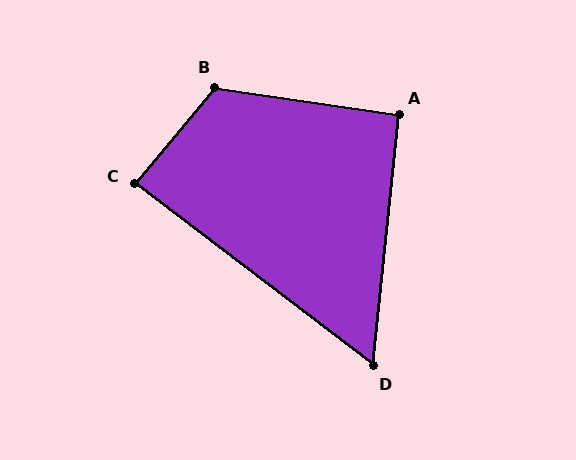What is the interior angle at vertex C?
Approximately 88 degrees (approximately right).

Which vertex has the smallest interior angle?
D, at approximately 59 degrees.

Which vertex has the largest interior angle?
B, at approximately 121 degrees.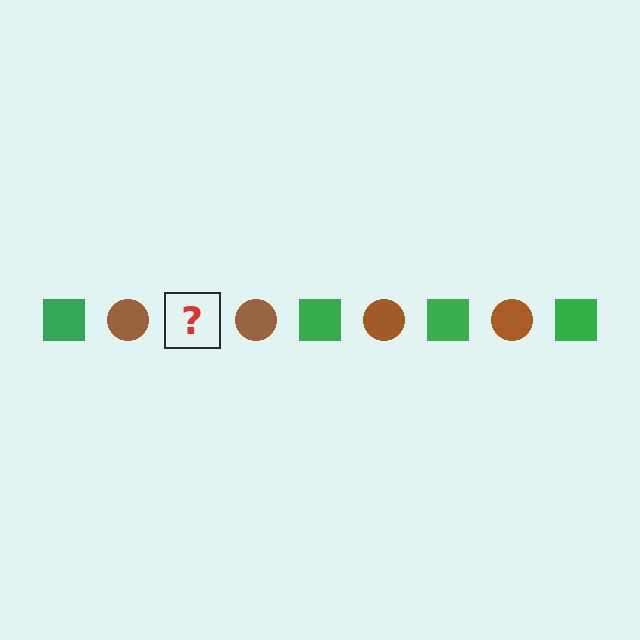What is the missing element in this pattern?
The missing element is a green square.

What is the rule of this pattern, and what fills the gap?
The rule is that the pattern alternates between green square and brown circle. The gap should be filled with a green square.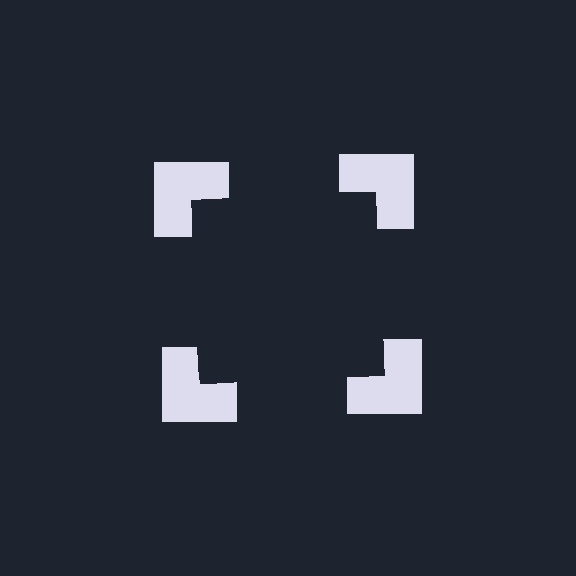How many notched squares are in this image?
There are 4 — one at each vertex of the illusory square.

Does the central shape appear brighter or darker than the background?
It typically appears slightly darker than the background, even though no actual brightness change is drawn.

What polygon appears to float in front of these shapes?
An illusory square — its edges are inferred from the aligned wedge cuts in the notched squares, not physically drawn.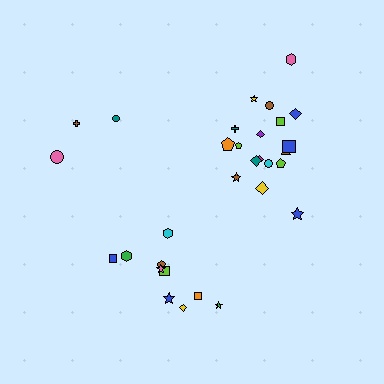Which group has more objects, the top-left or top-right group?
The top-right group.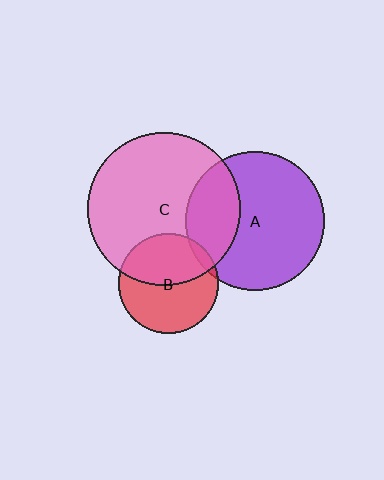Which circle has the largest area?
Circle C (pink).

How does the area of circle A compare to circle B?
Approximately 2.0 times.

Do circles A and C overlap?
Yes.